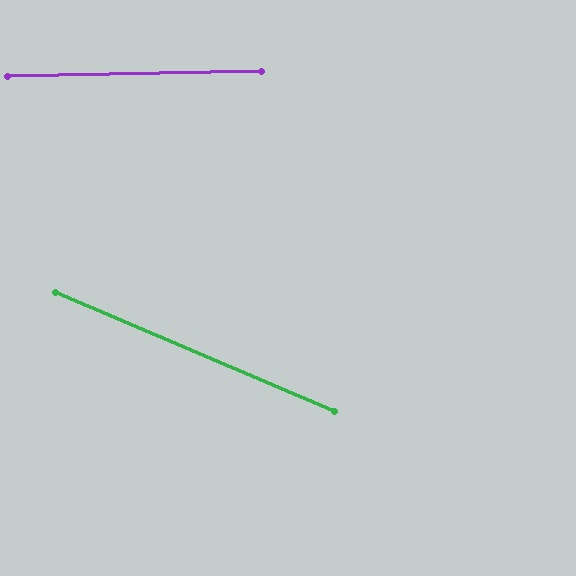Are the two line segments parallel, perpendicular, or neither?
Neither parallel nor perpendicular — they differ by about 24°.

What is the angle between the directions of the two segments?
Approximately 24 degrees.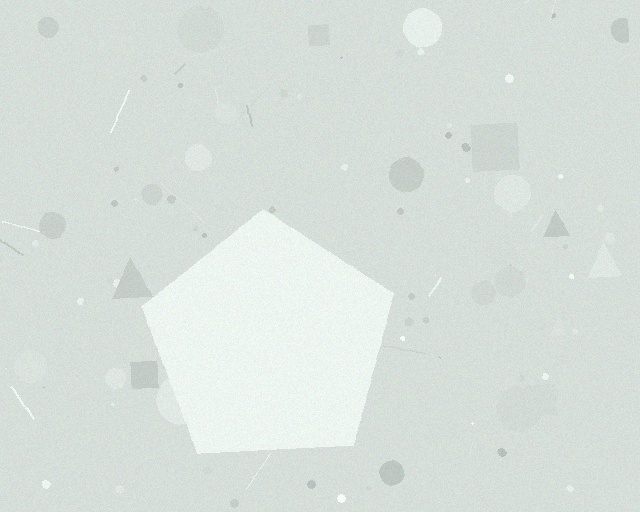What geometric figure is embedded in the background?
A pentagon is embedded in the background.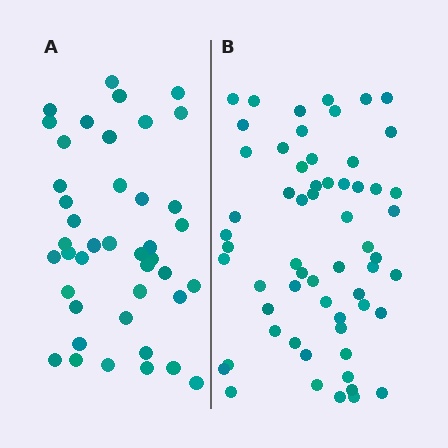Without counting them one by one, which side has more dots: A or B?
Region B (the right region) has more dots.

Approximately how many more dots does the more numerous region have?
Region B has approximately 20 more dots than region A.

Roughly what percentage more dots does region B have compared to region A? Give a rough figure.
About 45% more.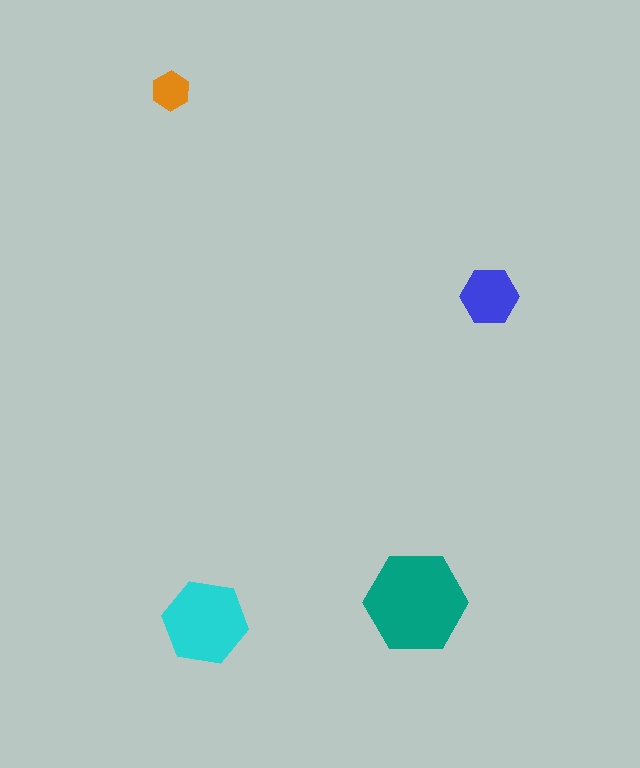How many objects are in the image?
There are 4 objects in the image.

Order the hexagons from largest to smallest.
the teal one, the cyan one, the blue one, the orange one.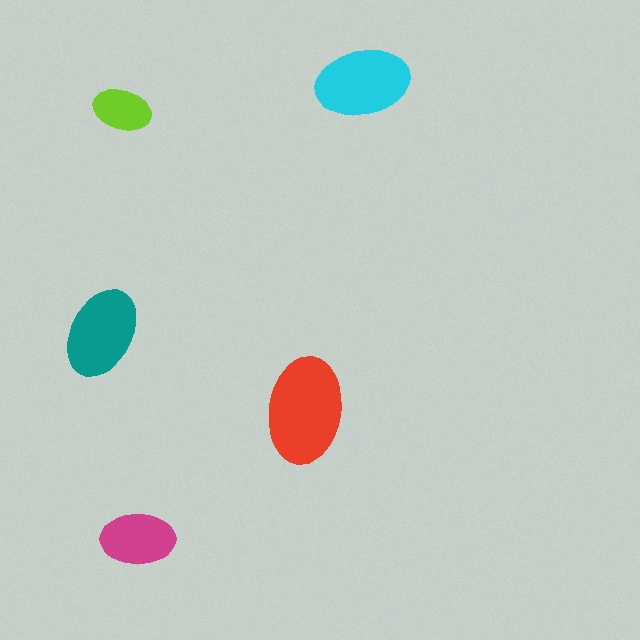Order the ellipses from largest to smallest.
the red one, the cyan one, the teal one, the magenta one, the lime one.